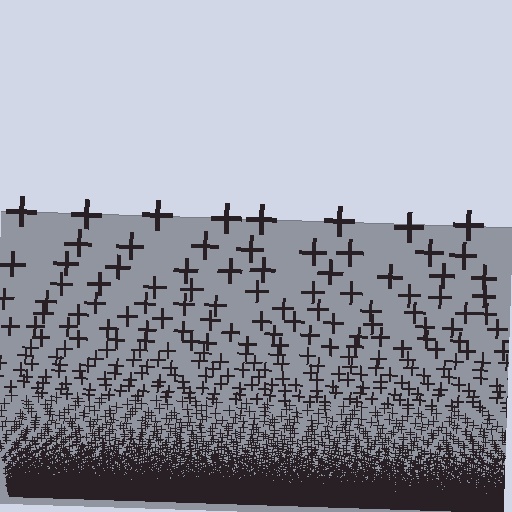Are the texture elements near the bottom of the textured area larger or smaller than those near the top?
Smaller. The gradient is inverted — elements near the bottom are smaller and denser.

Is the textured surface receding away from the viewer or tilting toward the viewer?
The surface appears to tilt toward the viewer. Texture elements get larger and sparser toward the top.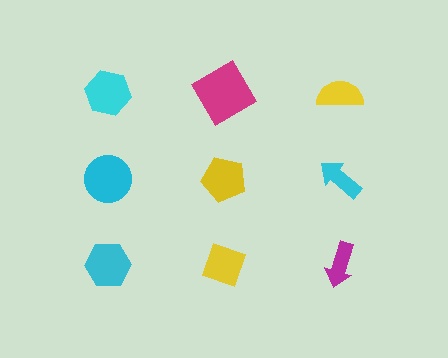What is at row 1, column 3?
A yellow semicircle.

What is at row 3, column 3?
A magenta arrow.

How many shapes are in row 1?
3 shapes.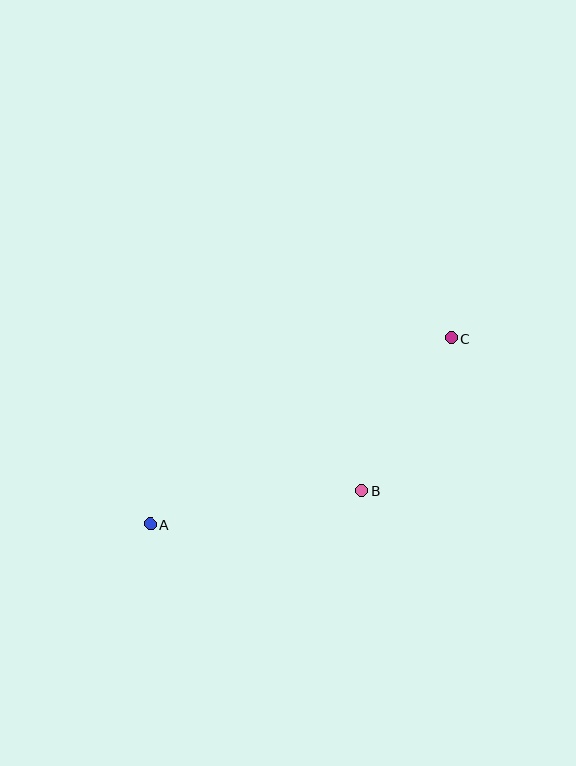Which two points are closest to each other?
Points B and C are closest to each other.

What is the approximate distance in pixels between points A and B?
The distance between A and B is approximately 214 pixels.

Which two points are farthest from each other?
Points A and C are farthest from each other.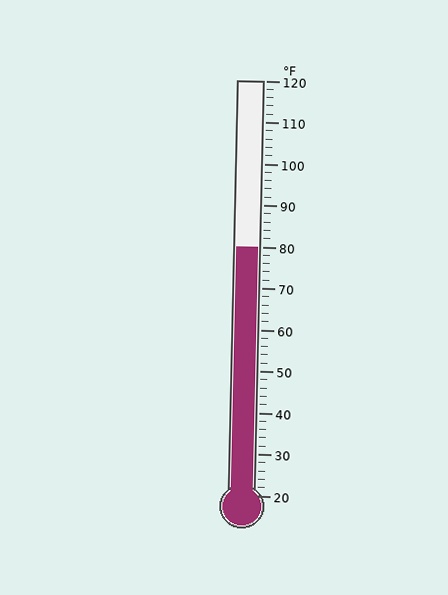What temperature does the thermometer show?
The thermometer shows approximately 80°F.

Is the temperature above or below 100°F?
The temperature is below 100°F.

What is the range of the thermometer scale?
The thermometer scale ranges from 20°F to 120°F.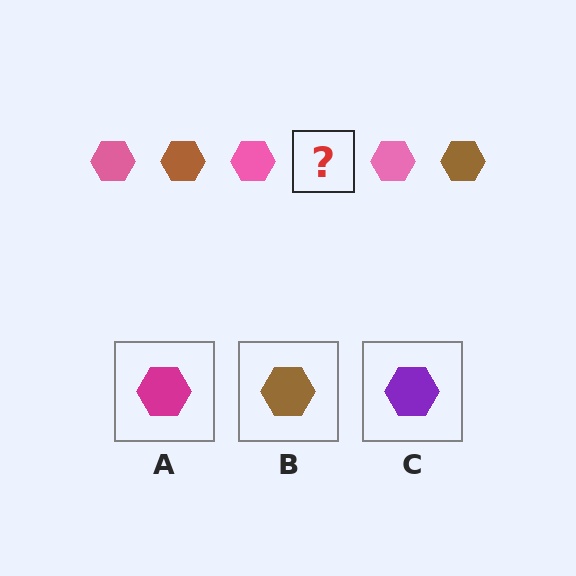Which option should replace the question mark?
Option B.